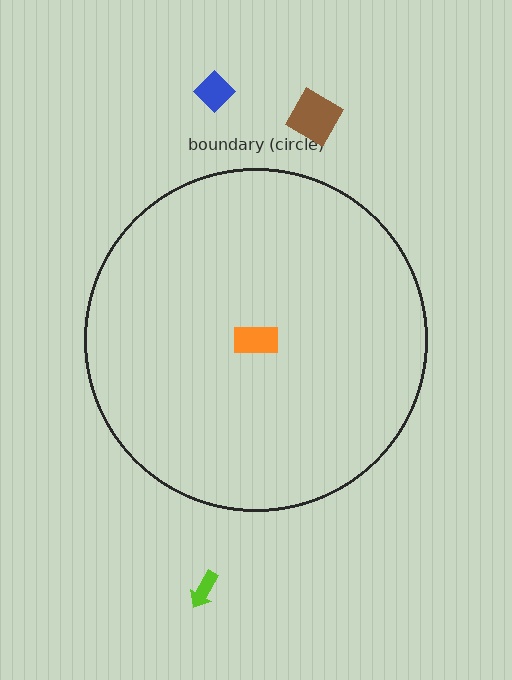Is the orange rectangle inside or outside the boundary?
Inside.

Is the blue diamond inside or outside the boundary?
Outside.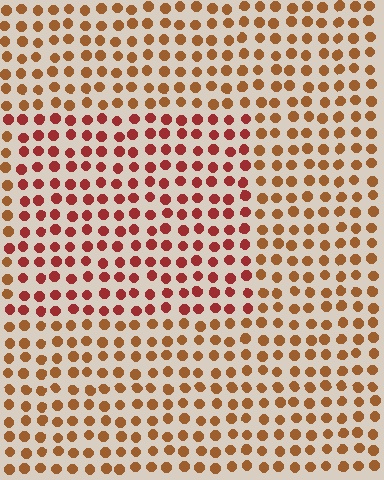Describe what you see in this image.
The image is filled with small brown elements in a uniform arrangement. A rectangle-shaped region is visible where the elements are tinted to a slightly different hue, forming a subtle color boundary.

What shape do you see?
I see a rectangle.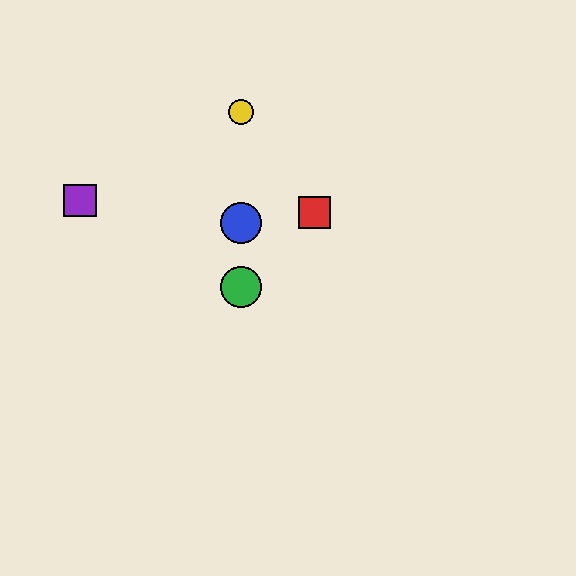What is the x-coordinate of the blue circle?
The blue circle is at x≈241.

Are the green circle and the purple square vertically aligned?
No, the green circle is at x≈241 and the purple square is at x≈80.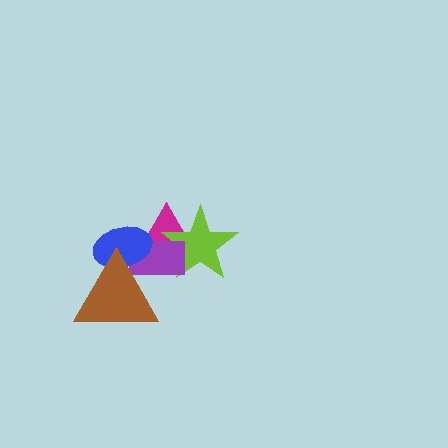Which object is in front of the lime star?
The purple rectangle is in front of the lime star.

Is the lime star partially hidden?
Yes, it is partially covered by another shape.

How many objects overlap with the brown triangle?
2 objects overlap with the brown triangle.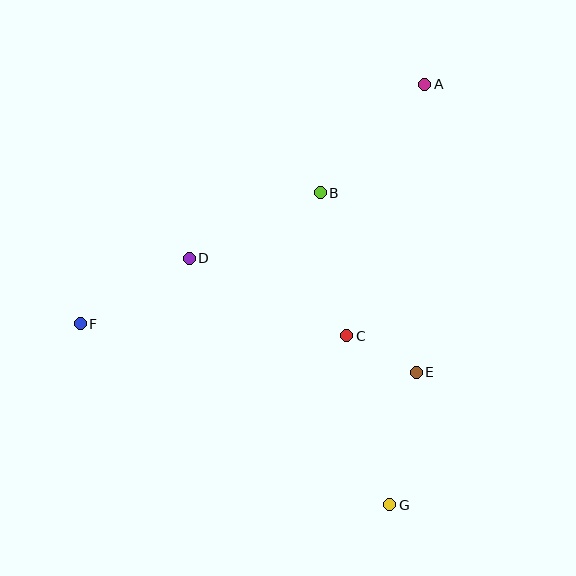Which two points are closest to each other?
Points C and E are closest to each other.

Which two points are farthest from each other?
Points A and G are farthest from each other.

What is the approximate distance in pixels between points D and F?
The distance between D and F is approximately 127 pixels.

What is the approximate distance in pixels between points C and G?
The distance between C and G is approximately 174 pixels.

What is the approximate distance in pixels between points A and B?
The distance between A and B is approximately 151 pixels.